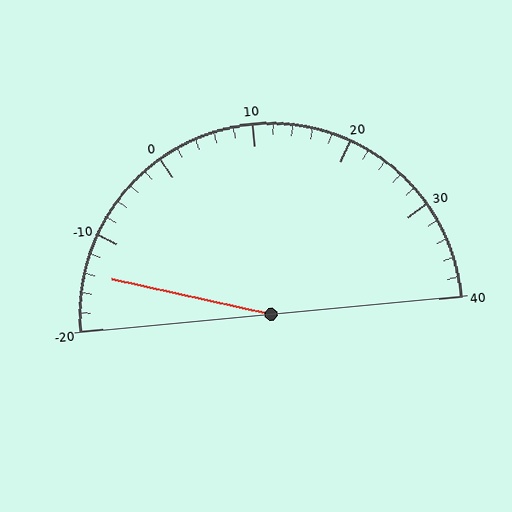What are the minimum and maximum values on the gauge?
The gauge ranges from -20 to 40.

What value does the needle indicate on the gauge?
The needle indicates approximately -14.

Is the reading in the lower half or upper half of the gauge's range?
The reading is in the lower half of the range (-20 to 40).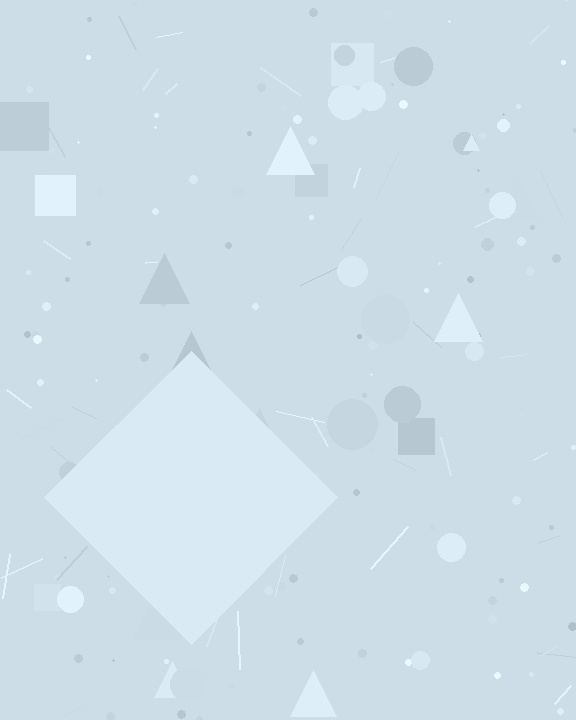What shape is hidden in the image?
A diamond is hidden in the image.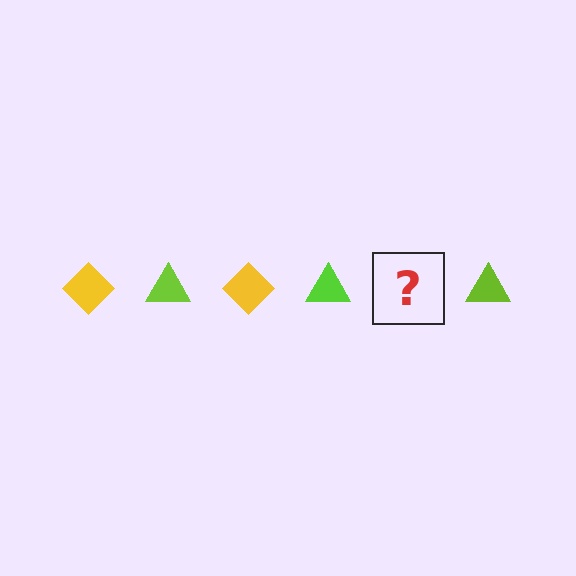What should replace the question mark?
The question mark should be replaced with a yellow diamond.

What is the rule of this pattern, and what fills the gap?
The rule is that the pattern alternates between yellow diamond and lime triangle. The gap should be filled with a yellow diamond.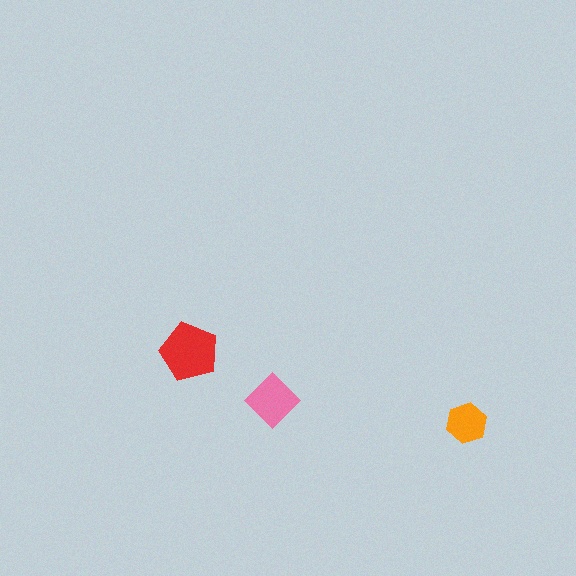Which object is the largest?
The red pentagon.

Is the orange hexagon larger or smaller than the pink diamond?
Smaller.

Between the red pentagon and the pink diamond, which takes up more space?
The red pentagon.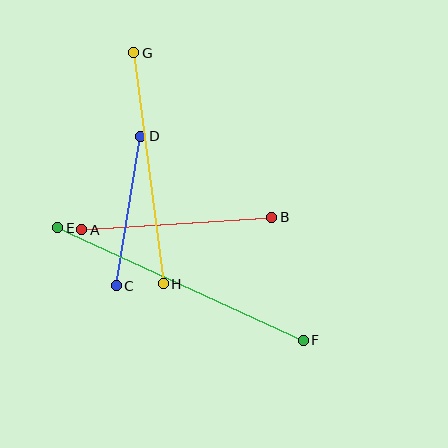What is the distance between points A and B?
The distance is approximately 190 pixels.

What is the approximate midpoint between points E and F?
The midpoint is at approximately (181, 284) pixels.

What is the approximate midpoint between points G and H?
The midpoint is at approximately (148, 168) pixels.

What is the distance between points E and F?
The distance is approximately 270 pixels.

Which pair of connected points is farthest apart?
Points E and F are farthest apart.